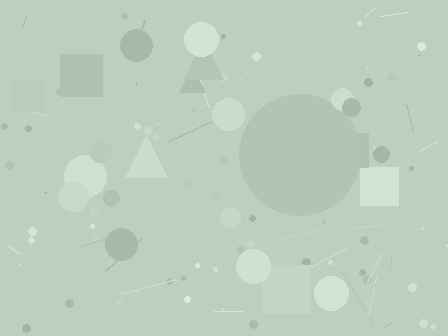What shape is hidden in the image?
A circle is hidden in the image.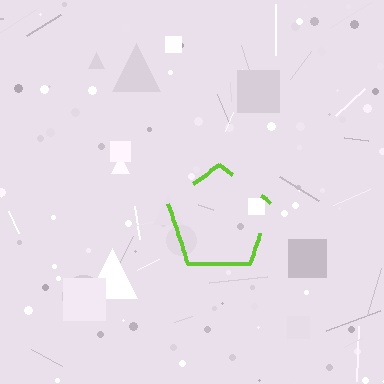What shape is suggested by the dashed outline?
The dashed outline suggests a pentagon.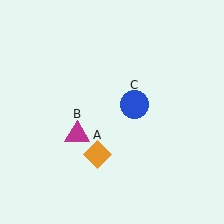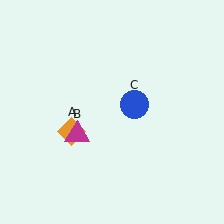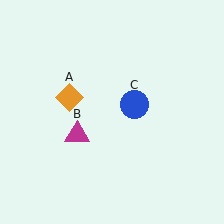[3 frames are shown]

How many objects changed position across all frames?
1 object changed position: orange diamond (object A).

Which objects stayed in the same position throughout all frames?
Magenta triangle (object B) and blue circle (object C) remained stationary.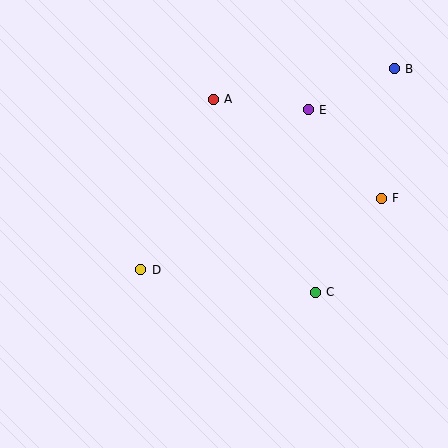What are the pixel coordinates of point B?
Point B is at (394, 69).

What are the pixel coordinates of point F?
Point F is at (381, 198).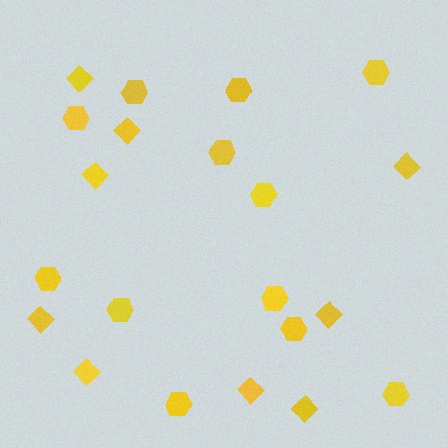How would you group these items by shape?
There are 2 groups: one group of diamonds (9) and one group of hexagons (12).